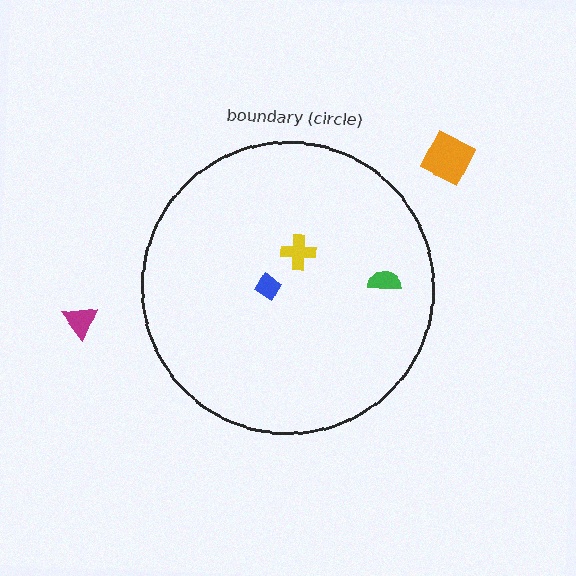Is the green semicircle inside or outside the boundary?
Inside.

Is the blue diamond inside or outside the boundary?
Inside.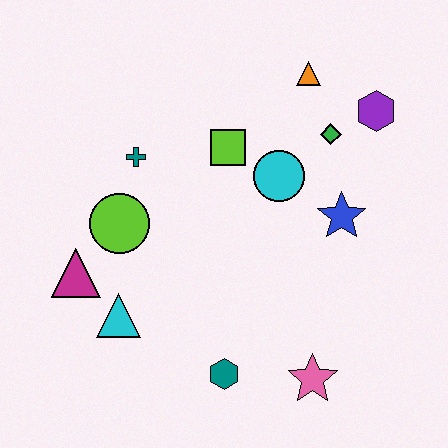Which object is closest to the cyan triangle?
The magenta triangle is closest to the cyan triangle.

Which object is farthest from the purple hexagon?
The magenta triangle is farthest from the purple hexagon.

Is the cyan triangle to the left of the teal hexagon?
Yes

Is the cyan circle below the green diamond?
Yes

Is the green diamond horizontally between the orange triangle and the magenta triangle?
No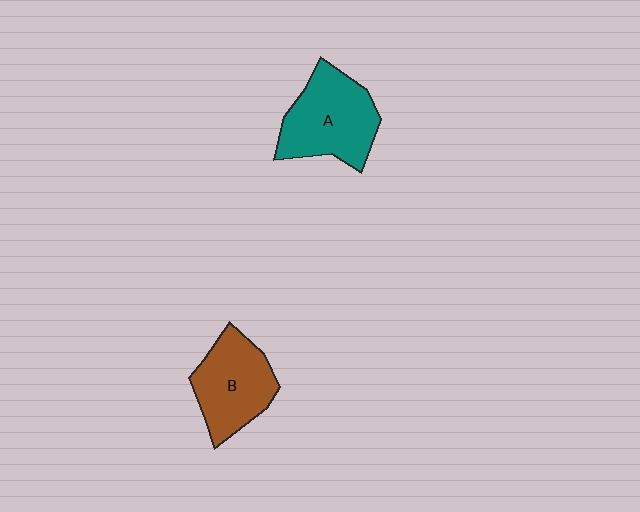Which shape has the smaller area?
Shape B (brown).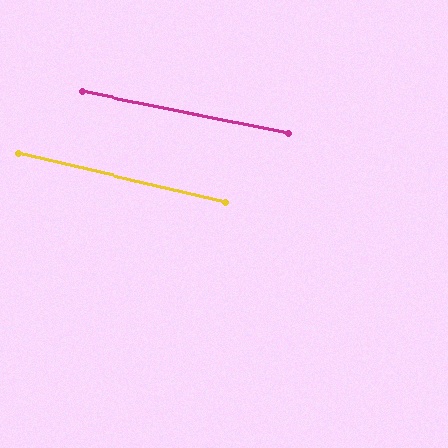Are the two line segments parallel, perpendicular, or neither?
Parallel — their directions differ by only 1.6°.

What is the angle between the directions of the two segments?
Approximately 2 degrees.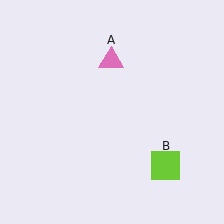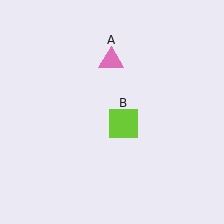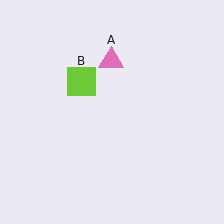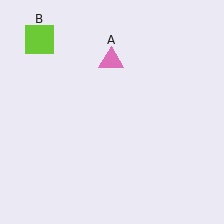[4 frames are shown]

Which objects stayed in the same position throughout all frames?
Pink triangle (object A) remained stationary.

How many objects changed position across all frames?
1 object changed position: lime square (object B).